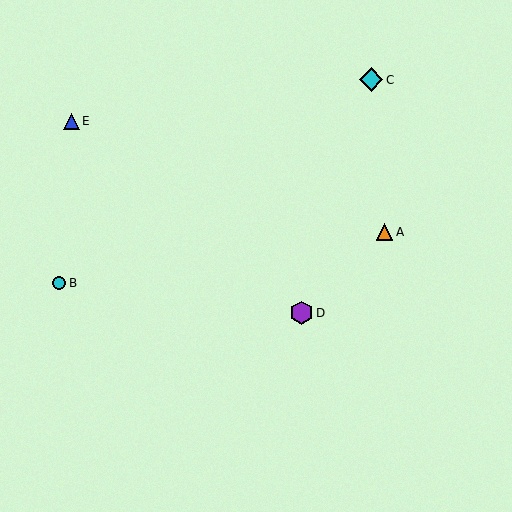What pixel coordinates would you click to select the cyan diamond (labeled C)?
Click at (371, 80) to select the cyan diamond C.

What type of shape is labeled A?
Shape A is an orange triangle.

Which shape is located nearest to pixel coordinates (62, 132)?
The blue triangle (labeled E) at (71, 121) is nearest to that location.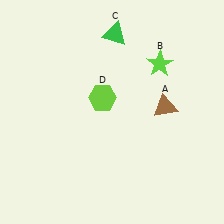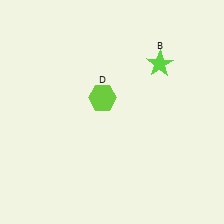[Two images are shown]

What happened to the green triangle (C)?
The green triangle (C) was removed in Image 2. It was in the top-right area of Image 1.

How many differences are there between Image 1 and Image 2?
There are 2 differences between the two images.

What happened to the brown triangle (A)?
The brown triangle (A) was removed in Image 2. It was in the top-right area of Image 1.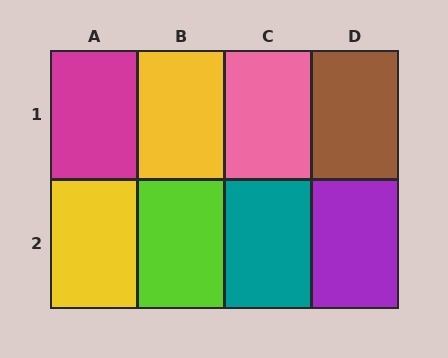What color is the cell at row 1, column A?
Magenta.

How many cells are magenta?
1 cell is magenta.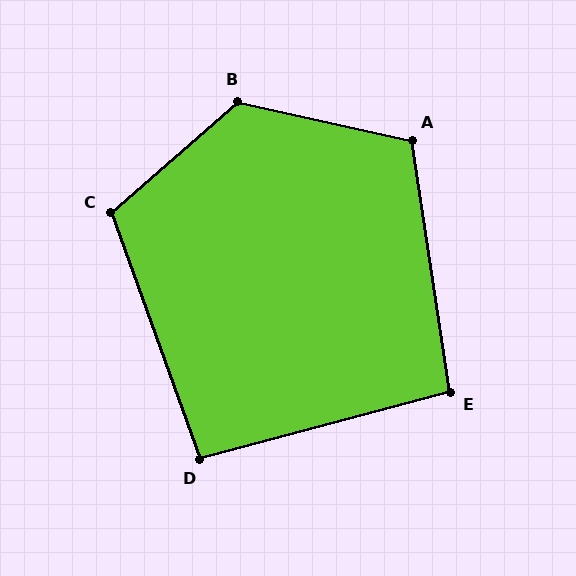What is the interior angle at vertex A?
Approximately 111 degrees (obtuse).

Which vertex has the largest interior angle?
B, at approximately 126 degrees.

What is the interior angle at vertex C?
Approximately 111 degrees (obtuse).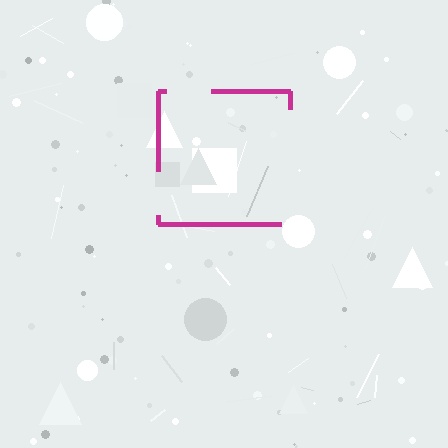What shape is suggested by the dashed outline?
The dashed outline suggests a square.